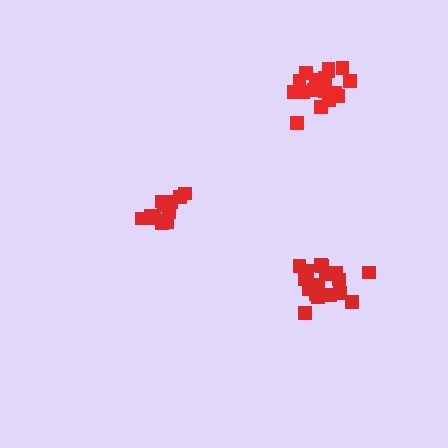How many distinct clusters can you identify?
There are 3 distinct clusters.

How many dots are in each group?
Group 1: 13 dots, Group 2: 18 dots, Group 3: 17 dots (48 total).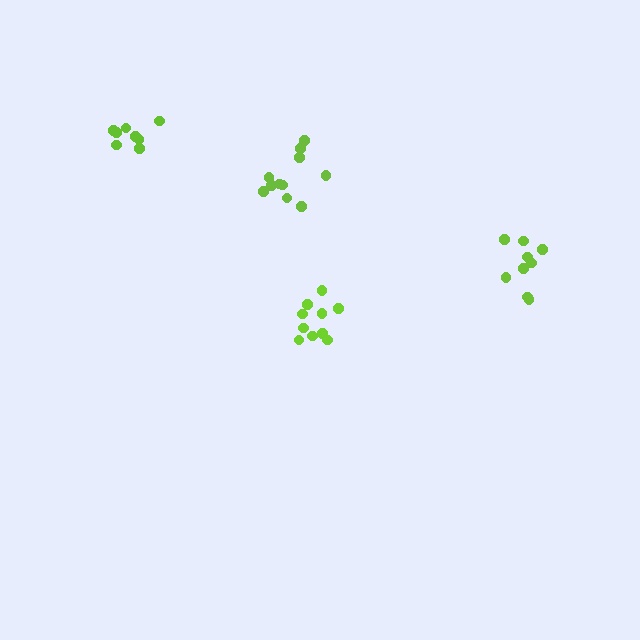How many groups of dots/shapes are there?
There are 4 groups.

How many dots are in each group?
Group 1: 10 dots, Group 2: 10 dots, Group 3: 11 dots, Group 4: 8 dots (39 total).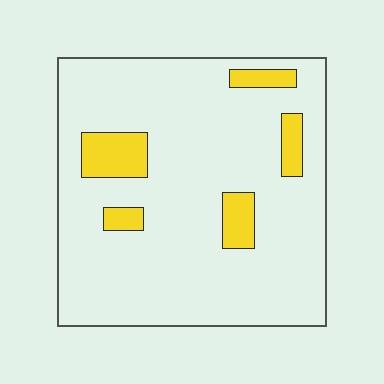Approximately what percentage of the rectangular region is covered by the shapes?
Approximately 10%.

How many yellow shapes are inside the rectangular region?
5.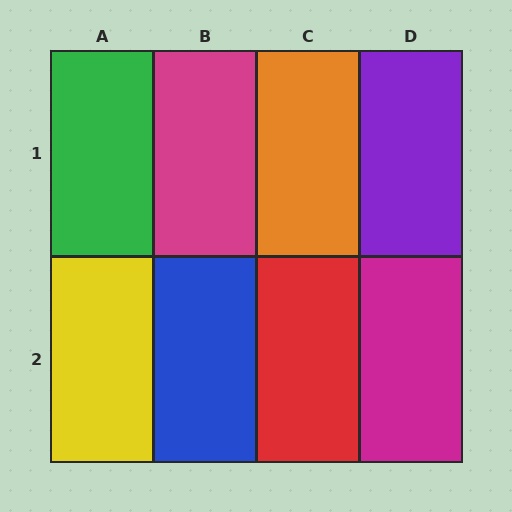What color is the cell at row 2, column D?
Magenta.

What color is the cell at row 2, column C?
Red.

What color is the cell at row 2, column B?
Blue.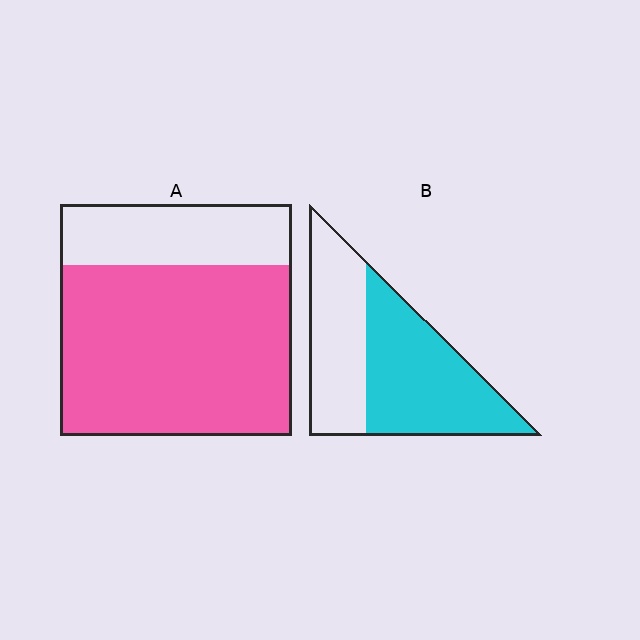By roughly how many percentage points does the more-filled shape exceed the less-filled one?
By roughly 15 percentage points (A over B).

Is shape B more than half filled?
Yes.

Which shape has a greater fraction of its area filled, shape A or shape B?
Shape A.